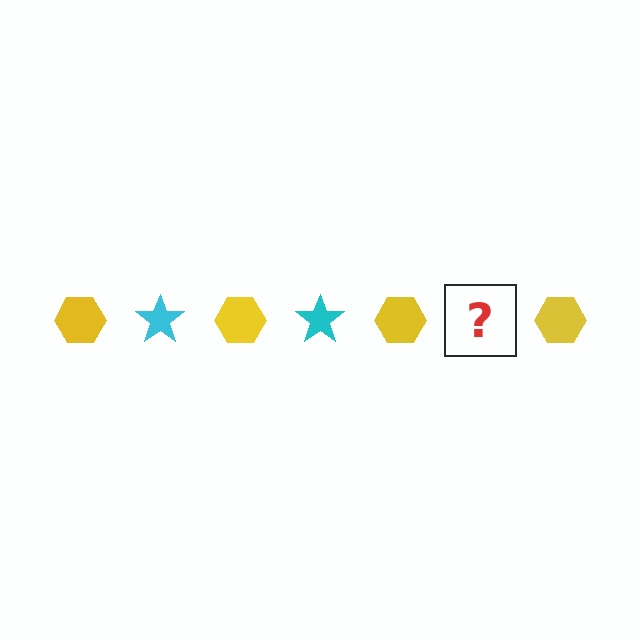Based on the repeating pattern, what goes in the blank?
The blank should be a cyan star.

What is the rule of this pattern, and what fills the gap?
The rule is that the pattern alternates between yellow hexagon and cyan star. The gap should be filled with a cyan star.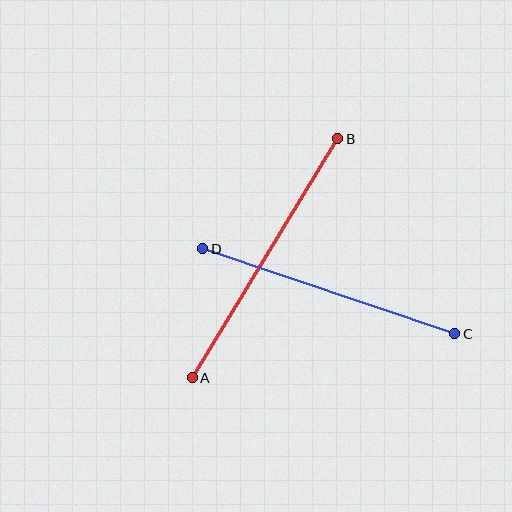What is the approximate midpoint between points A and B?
The midpoint is at approximately (265, 258) pixels.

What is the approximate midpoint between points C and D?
The midpoint is at approximately (329, 291) pixels.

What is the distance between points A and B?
The distance is approximately 280 pixels.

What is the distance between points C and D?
The distance is approximately 266 pixels.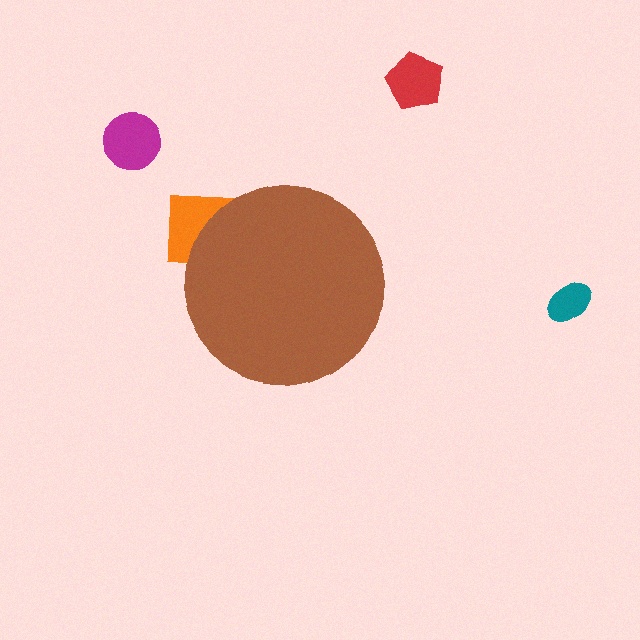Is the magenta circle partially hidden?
No, the magenta circle is fully visible.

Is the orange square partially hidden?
Yes, the orange square is partially hidden behind the brown circle.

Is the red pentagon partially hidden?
No, the red pentagon is fully visible.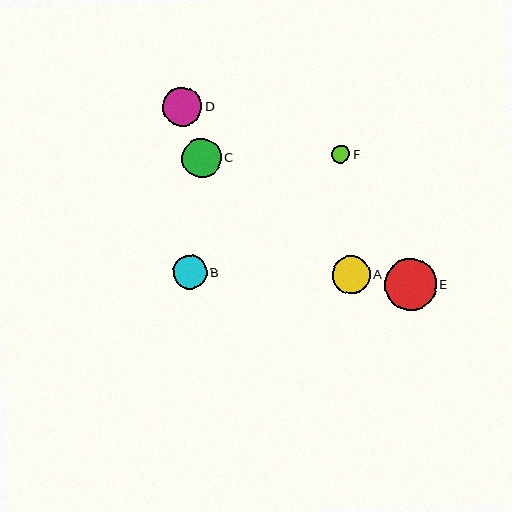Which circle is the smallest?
Circle F is the smallest with a size of approximately 18 pixels.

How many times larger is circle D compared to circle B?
Circle D is approximately 1.1 times the size of circle B.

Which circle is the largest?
Circle E is the largest with a size of approximately 52 pixels.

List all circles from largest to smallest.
From largest to smallest: E, C, D, A, B, F.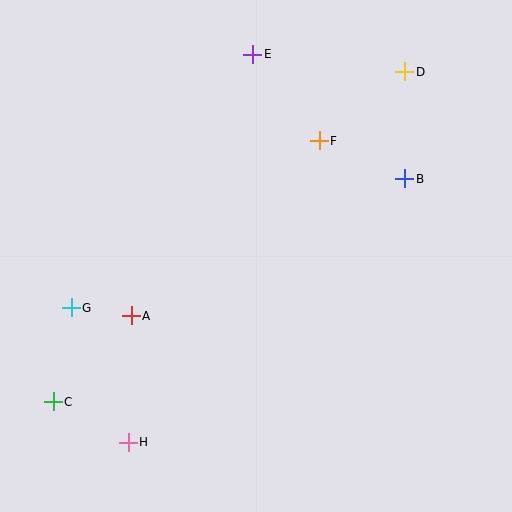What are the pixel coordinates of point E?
Point E is at (253, 54).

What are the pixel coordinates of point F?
Point F is at (319, 141).